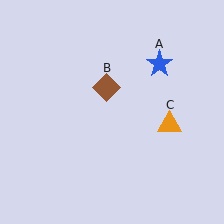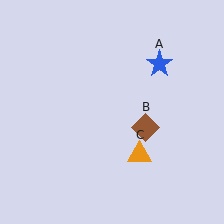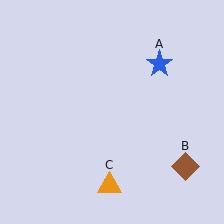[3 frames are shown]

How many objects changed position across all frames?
2 objects changed position: brown diamond (object B), orange triangle (object C).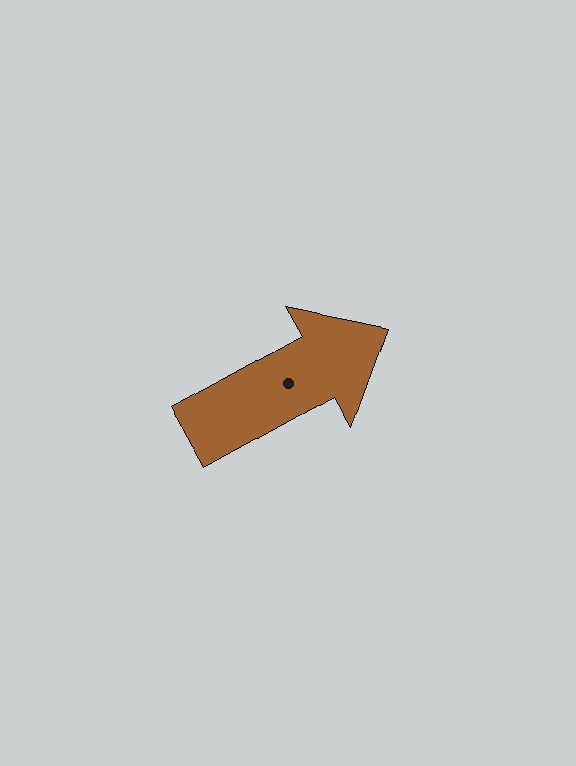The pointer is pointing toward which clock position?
Roughly 2 o'clock.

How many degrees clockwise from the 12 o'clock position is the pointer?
Approximately 61 degrees.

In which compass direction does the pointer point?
Northeast.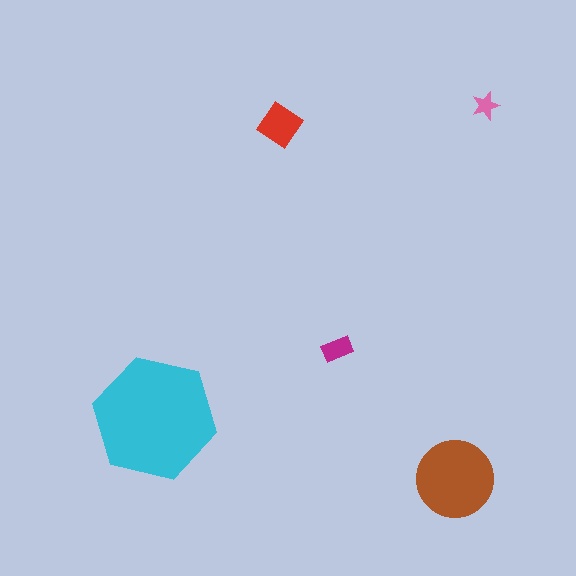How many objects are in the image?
There are 5 objects in the image.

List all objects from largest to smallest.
The cyan hexagon, the brown circle, the red diamond, the magenta rectangle, the pink star.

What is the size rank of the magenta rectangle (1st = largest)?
4th.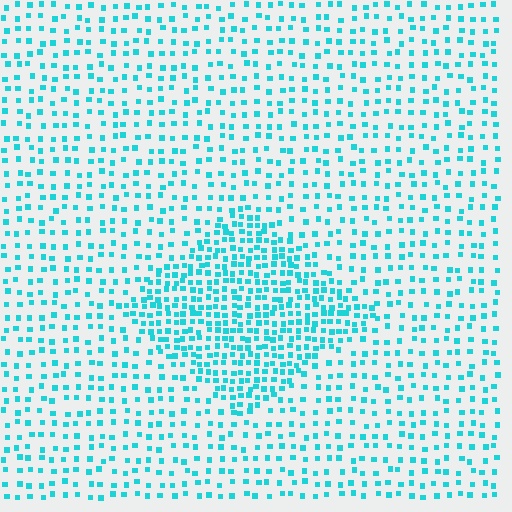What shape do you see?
I see a diamond.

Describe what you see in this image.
The image contains small cyan elements arranged at two different densities. A diamond-shaped region is visible where the elements are more densely packed than the surrounding area.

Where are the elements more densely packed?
The elements are more densely packed inside the diamond boundary.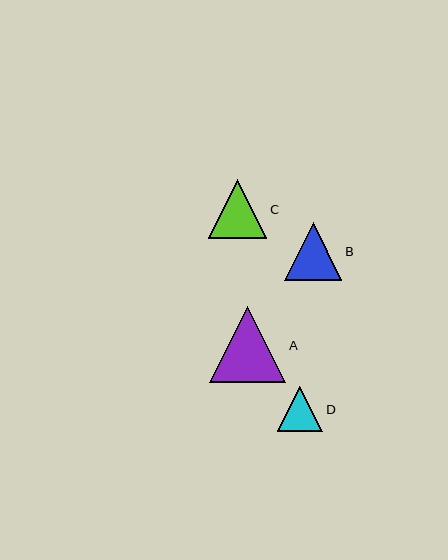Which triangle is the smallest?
Triangle D is the smallest with a size of approximately 45 pixels.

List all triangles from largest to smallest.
From largest to smallest: A, C, B, D.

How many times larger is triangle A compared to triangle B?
Triangle A is approximately 1.3 times the size of triangle B.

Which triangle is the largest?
Triangle A is the largest with a size of approximately 76 pixels.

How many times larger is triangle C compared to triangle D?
Triangle C is approximately 1.3 times the size of triangle D.